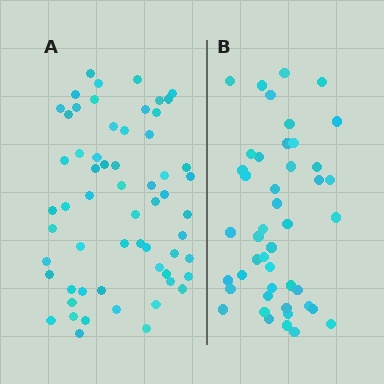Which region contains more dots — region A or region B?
Region A (the left region) has more dots.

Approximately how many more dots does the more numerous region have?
Region A has approximately 15 more dots than region B.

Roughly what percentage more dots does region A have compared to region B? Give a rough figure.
About 35% more.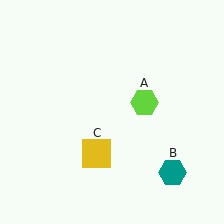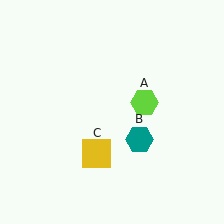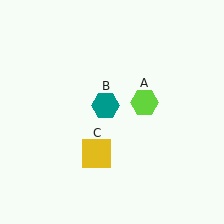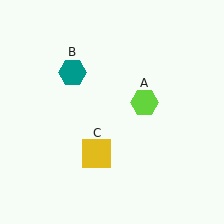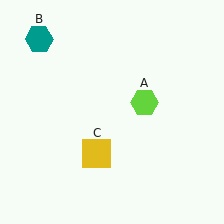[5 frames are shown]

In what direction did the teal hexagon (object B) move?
The teal hexagon (object B) moved up and to the left.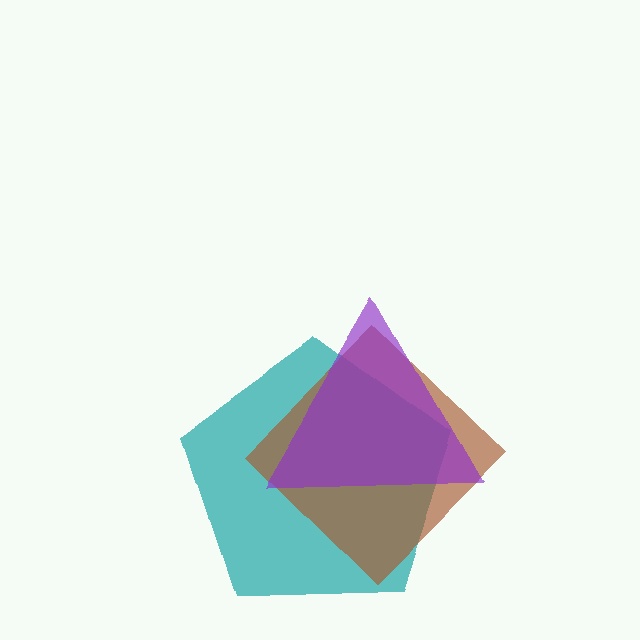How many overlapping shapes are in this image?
There are 3 overlapping shapes in the image.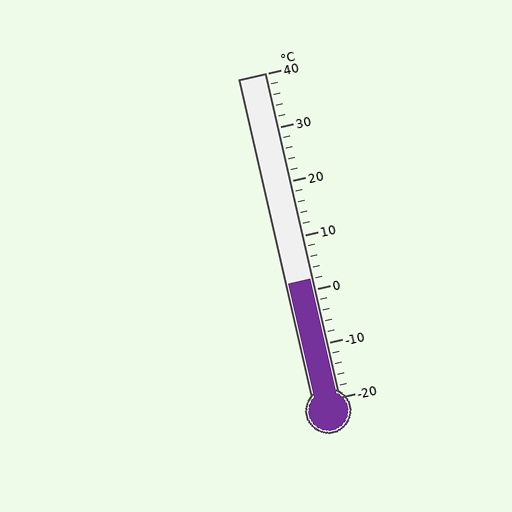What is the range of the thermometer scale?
The thermometer scale ranges from -20°C to 40°C.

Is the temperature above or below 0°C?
The temperature is above 0°C.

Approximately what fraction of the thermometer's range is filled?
The thermometer is filled to approximately 35% of its range.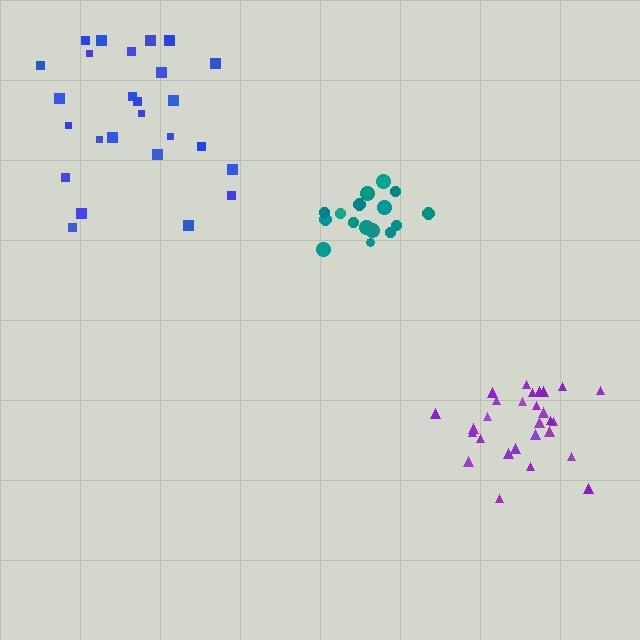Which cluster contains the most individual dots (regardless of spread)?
Purple (28).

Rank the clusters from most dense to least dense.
teal, purple, blue.